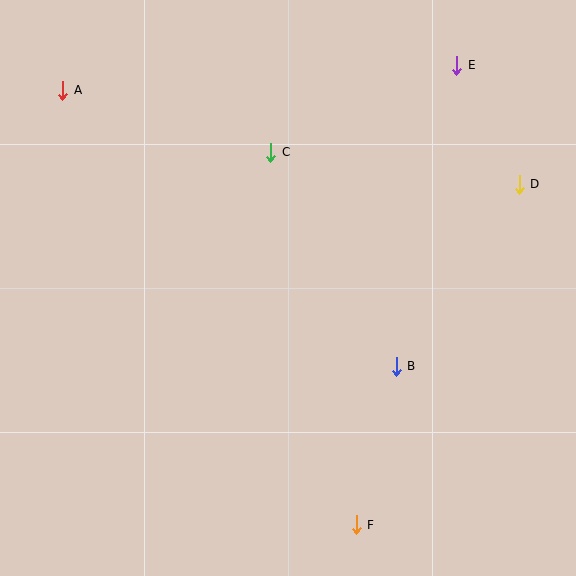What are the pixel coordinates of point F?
Point F is at (356, 525).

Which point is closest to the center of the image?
Point B at (396, 366) is closest to the center.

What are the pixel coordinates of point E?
Point E is at (457, 65).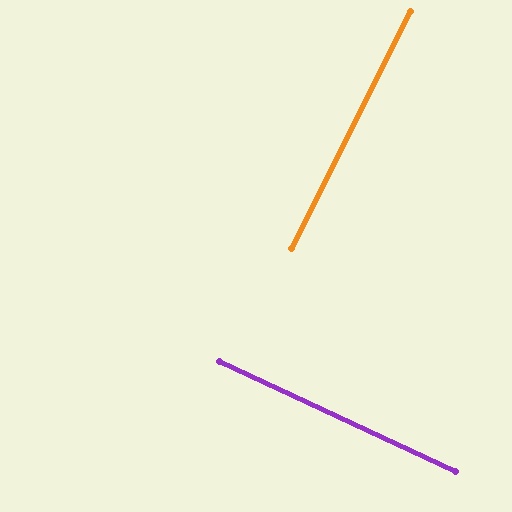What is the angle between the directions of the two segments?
Approximately 88 degrees.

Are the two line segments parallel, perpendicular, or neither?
Perpendicular — they meet at approximately 88°.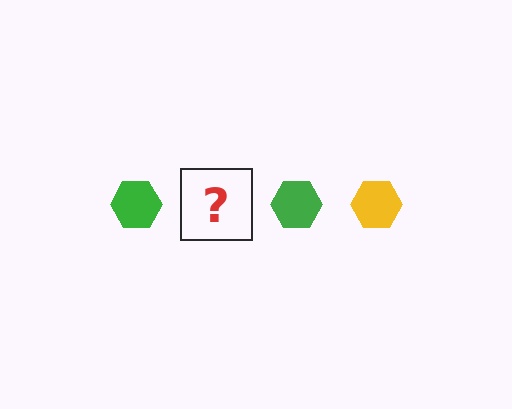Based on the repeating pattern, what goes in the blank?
The blank should be a yellow hexagon.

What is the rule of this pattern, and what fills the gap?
The rule is that the pattern cycles through green, yellow hexagons. The gap should be filled with a yellow hexagon.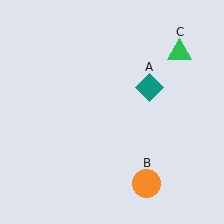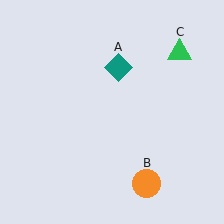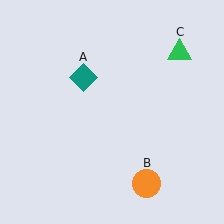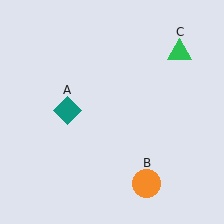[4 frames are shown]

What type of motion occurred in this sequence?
The teal diamond (object A) rotated counterclockwise around the center of the scene.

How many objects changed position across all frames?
1 object changed position: teal diamond (object A).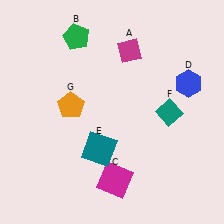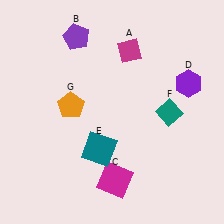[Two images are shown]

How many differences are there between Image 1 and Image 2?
There are 2 differences between the two images.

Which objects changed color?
B changed from green to purple. D changed from blue to purple.